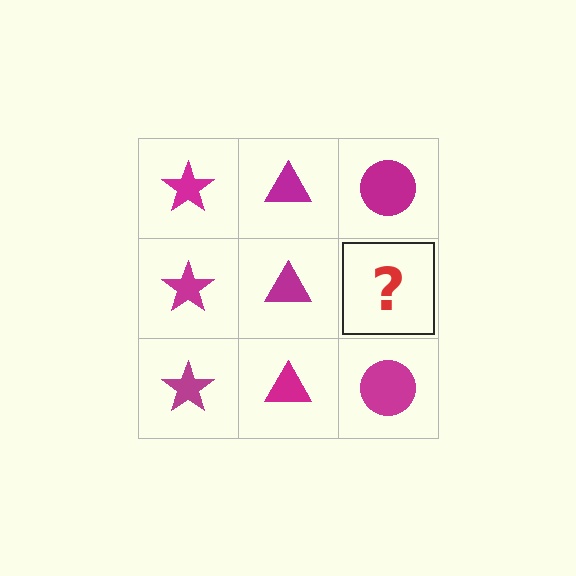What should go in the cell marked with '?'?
The missing cell should contain a magenta circle.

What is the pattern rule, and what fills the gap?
The rule is that each column has a consistent shape. The gap should be filled with a magenta circle.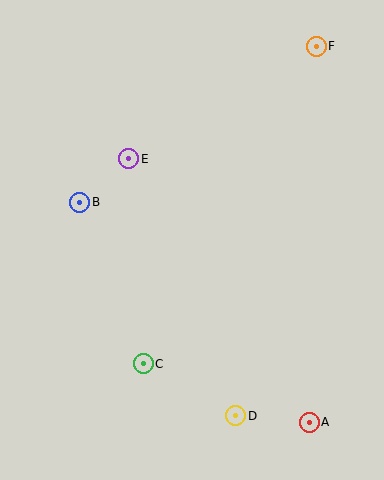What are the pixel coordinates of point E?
Point E is at (129, 159).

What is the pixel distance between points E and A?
The distance between E and A is 319 pixels.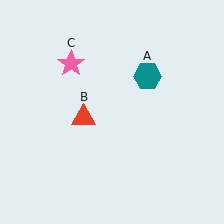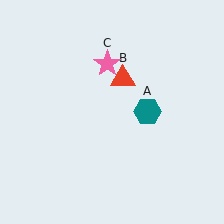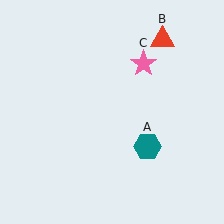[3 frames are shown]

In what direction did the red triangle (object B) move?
The red triangle (object B) moved up and to the right.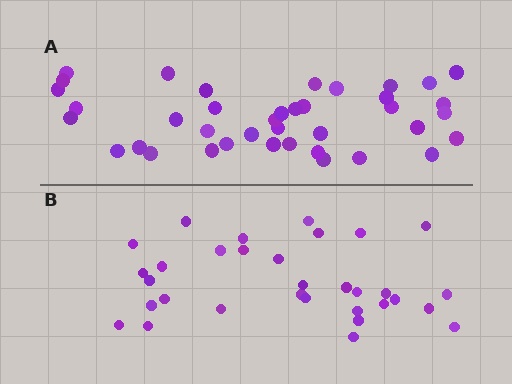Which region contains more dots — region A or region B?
Region A (the top region) has more dots.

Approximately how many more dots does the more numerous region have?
Region A has roughly 8 or so more dots than region B.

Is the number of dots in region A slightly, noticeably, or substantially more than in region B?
Region A has only slightly more — the two regions are fairly close. The ratio is roughly 1.2 to 1.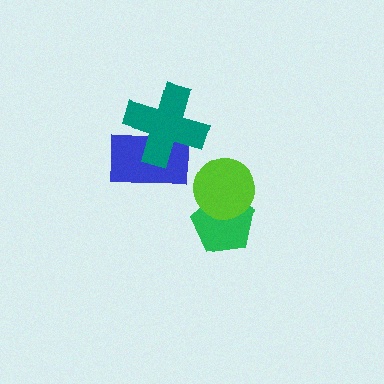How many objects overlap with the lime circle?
1 object overlaps with the lime circle.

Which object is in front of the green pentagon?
The lime circle is in front of the green pentagon.